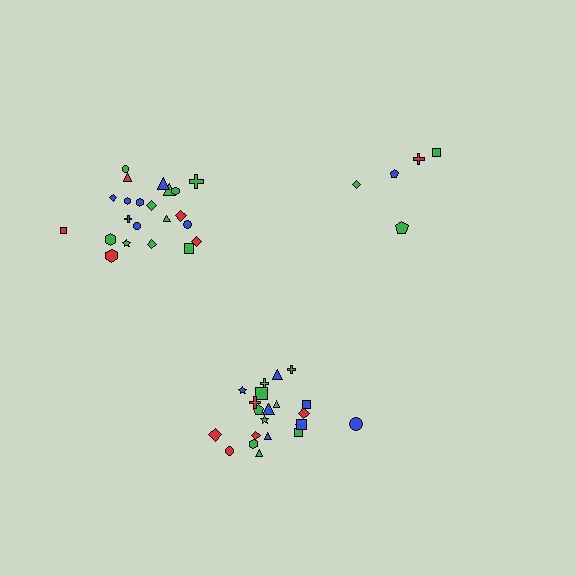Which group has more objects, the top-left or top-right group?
The top-left group.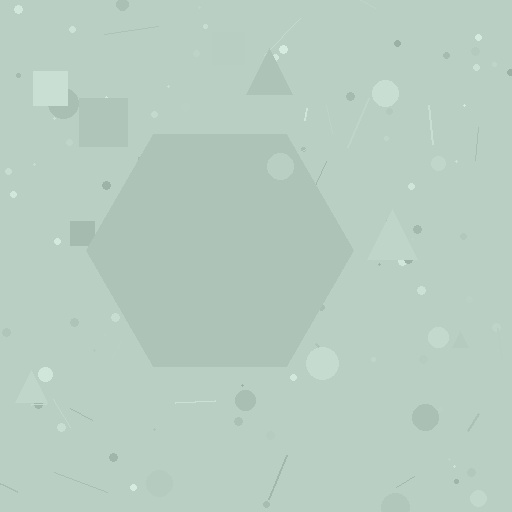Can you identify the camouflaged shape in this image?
The camouflaged shape is a hexagon.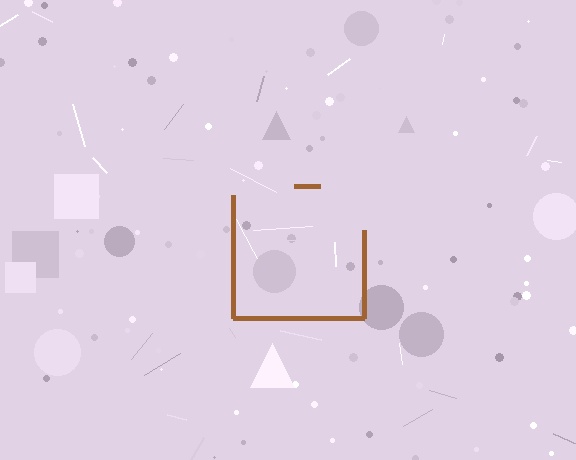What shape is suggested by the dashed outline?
The dashed outline suggests a square.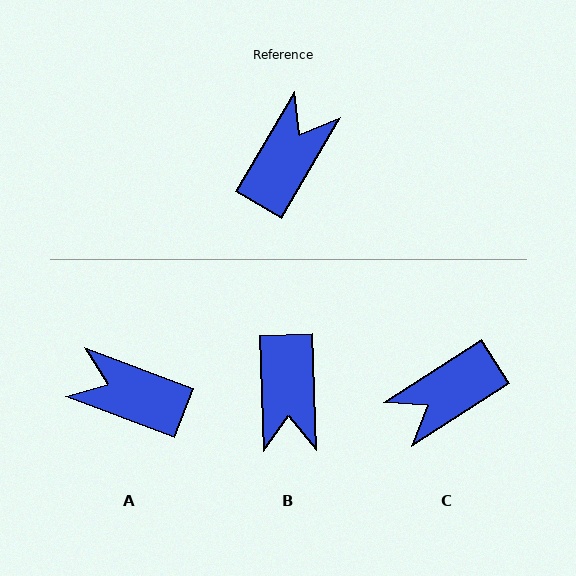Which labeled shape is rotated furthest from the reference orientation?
C, about 153 degrees away.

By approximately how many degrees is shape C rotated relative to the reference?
Approximately 153 degrees counter-clockwise.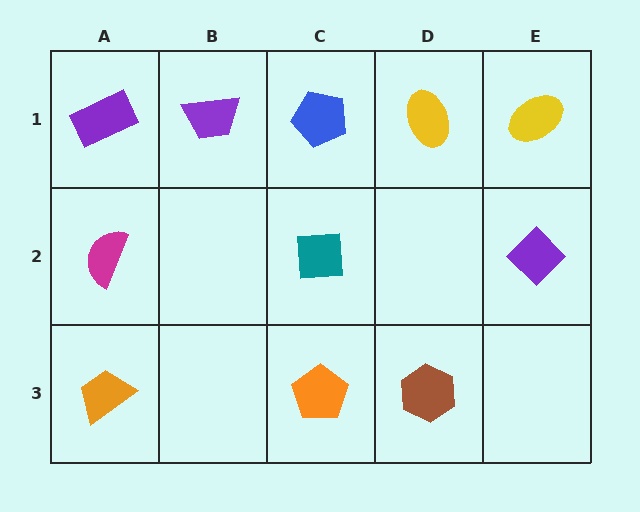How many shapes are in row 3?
3 shapes.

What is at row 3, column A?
An orange trapezoid.